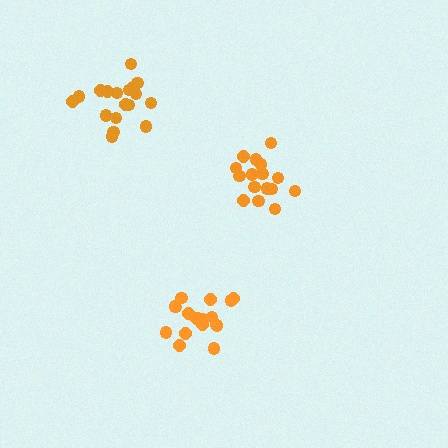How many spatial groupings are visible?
There are 3 spatial groupings.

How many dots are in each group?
Group 1: 16 dots, Group 2: 18 dots, Group 3: 19 dots (53 total).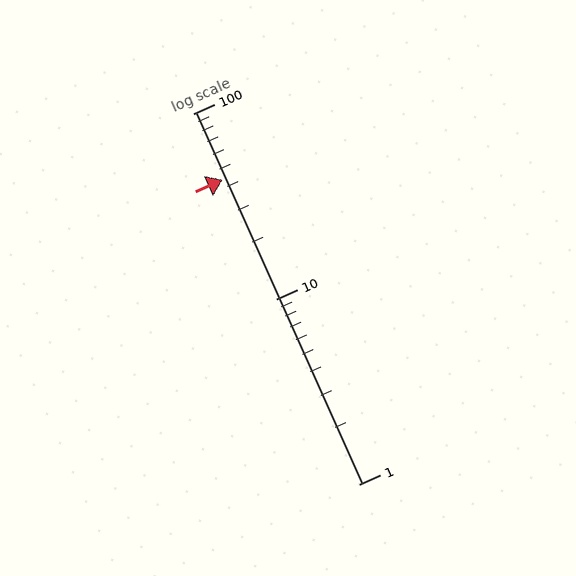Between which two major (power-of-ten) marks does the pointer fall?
The pointer is between 10 and 100.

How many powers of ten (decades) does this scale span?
The scale spans 2 decades, from 1 to 100.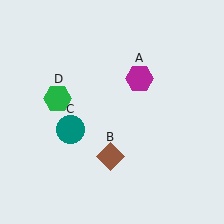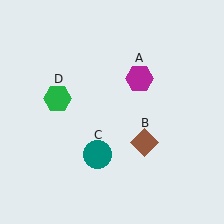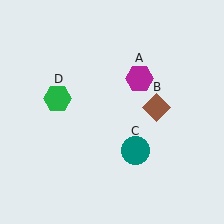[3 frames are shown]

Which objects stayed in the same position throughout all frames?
Magenta hexagon (object A) and green hexagon (object D) remained stationary.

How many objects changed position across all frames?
2 objects changed position: brown diamond (object B), teal circle (object C).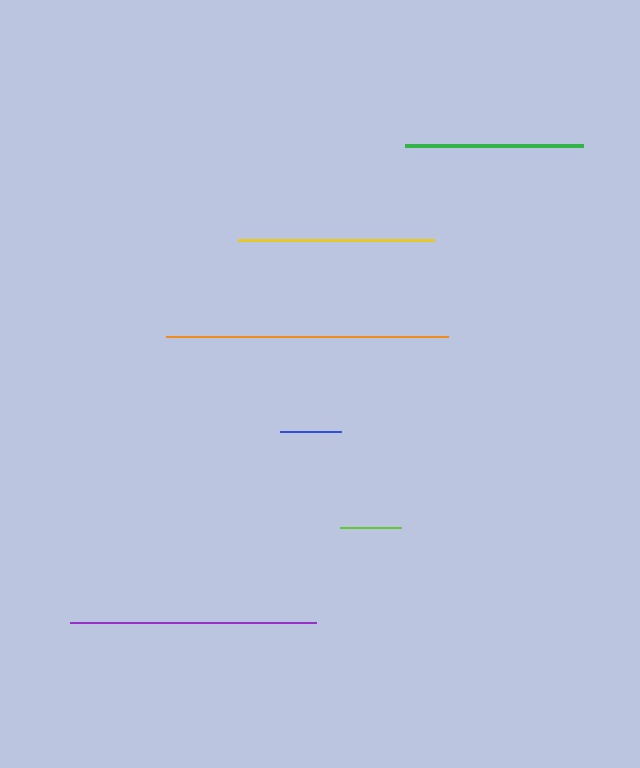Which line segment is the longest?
The orange line is the longest at approximately 282 pixels.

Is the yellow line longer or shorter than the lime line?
The yellow line is longer than the lime line.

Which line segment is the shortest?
The blue line is the shortest at approximately 61 pixels.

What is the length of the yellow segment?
The yellow segment is approximately 196 pixels long.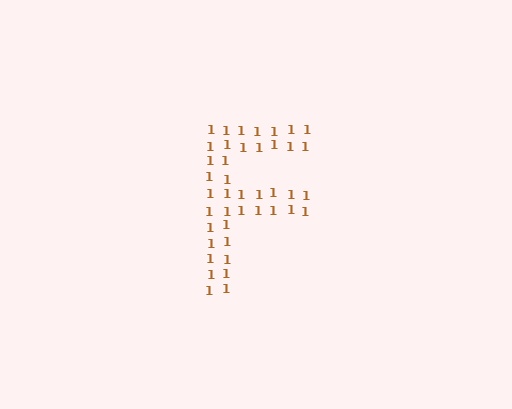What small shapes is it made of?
It is made of small digit 1's.